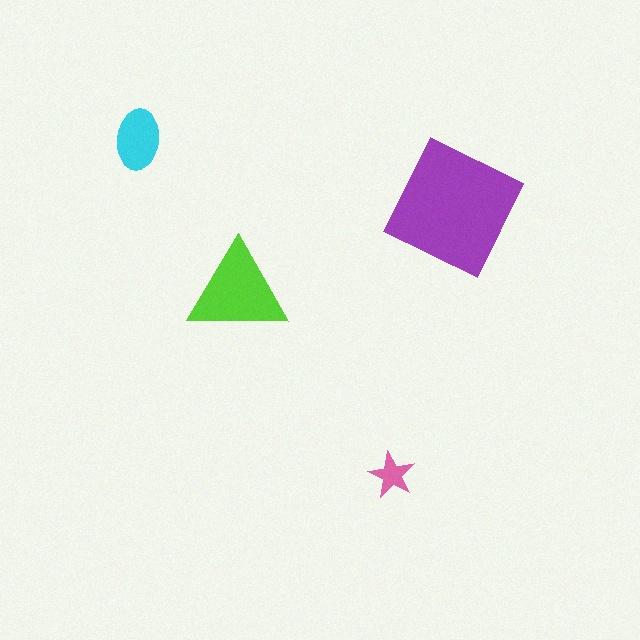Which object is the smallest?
The pink star.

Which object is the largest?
The purple square.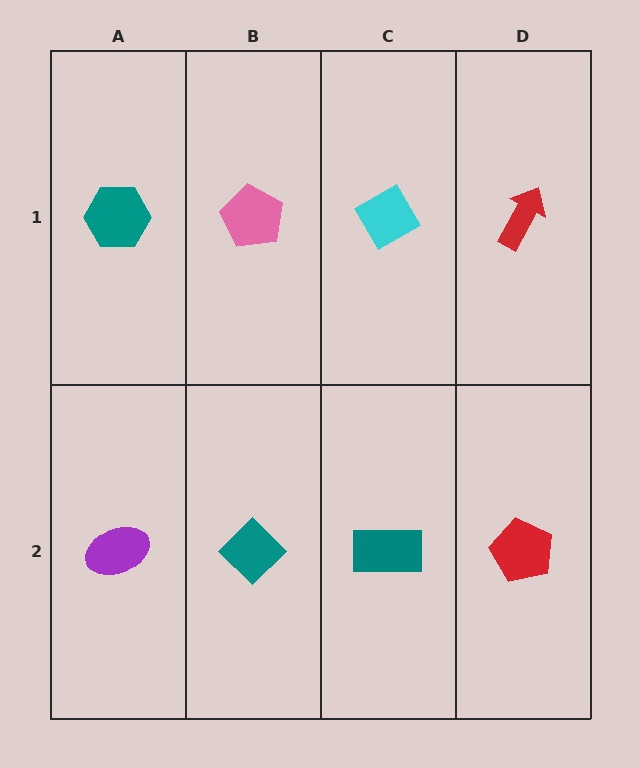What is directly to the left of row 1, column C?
A pink pentagon.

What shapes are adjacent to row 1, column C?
A teal rectangle (row 2, column C), a pink pentagon (row 1, column B), a red arrow (row 1, column D).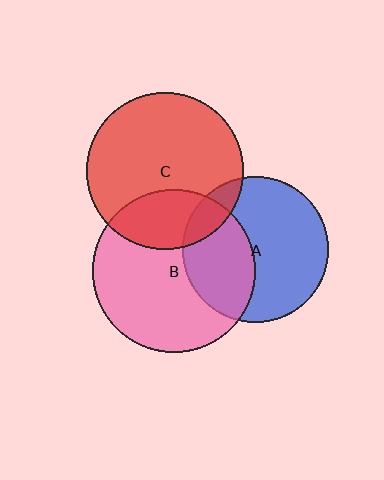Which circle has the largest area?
Circle B (pink).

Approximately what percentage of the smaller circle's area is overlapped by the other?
Approximately 40%.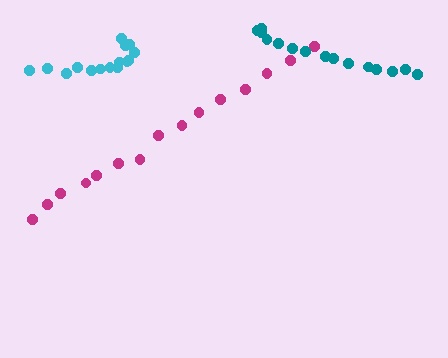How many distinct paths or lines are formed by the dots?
There are 3 distinct paths.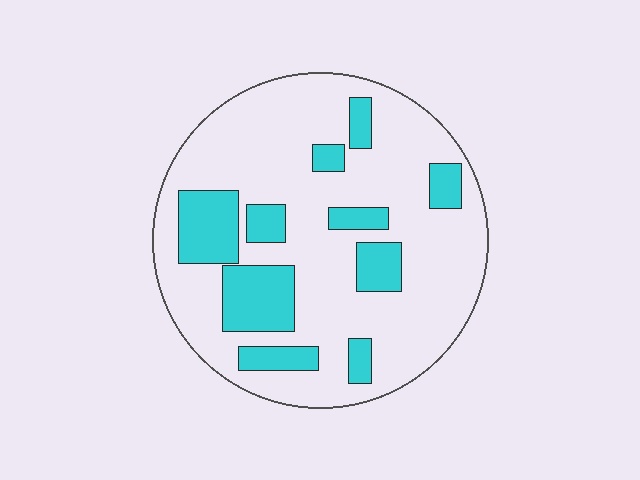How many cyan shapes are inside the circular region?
10.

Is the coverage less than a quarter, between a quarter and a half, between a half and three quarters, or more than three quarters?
Less than a quarter.